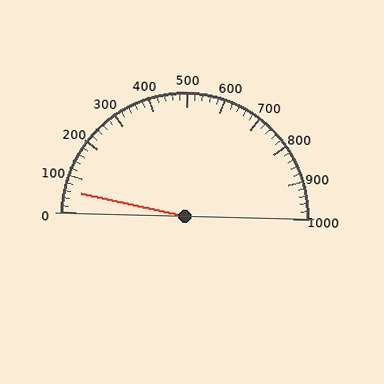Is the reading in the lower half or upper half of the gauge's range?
The reading is in the lower half of the range (0 to 1000).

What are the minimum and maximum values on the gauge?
The gauge ranges from 0 to 1000.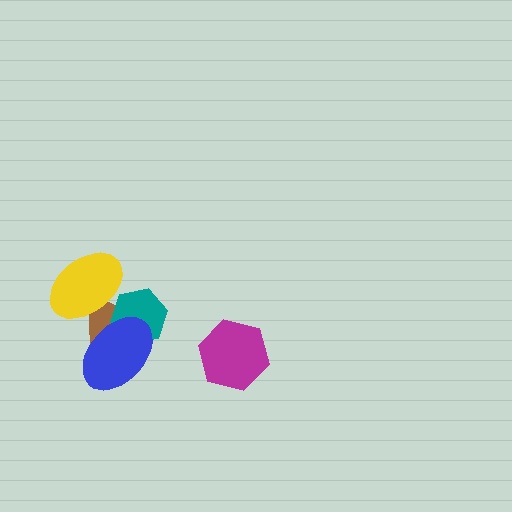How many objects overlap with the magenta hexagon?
0 objects overlap with the magenta hexagon.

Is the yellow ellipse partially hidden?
Yes, it is partially covered by another shape.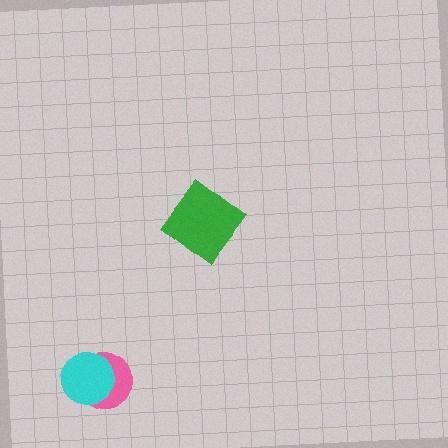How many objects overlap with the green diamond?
0 objects overlap with the green diamond.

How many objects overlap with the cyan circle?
1 object overlaps with the cyan circle.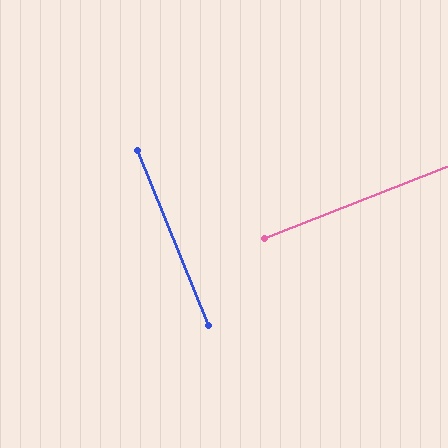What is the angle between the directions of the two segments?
Approximately 89 degrees.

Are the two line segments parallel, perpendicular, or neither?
Perpendicular — they meet at approximately 89°.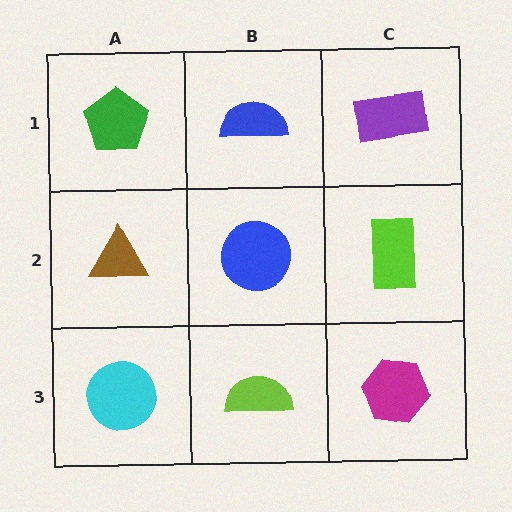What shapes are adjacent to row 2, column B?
A blue semicircle (row 1, column B), a lime semicircle (row 3, column B), a brown triangle (row 2, column A), a lime rectangle (row 2, column C).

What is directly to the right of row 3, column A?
A lime semicircle.